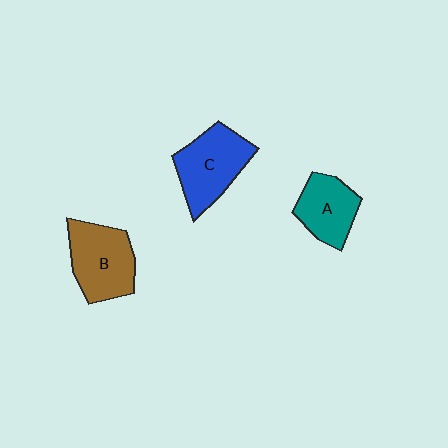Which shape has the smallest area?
Shape A (teal).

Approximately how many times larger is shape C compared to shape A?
Approximately 1.3 times.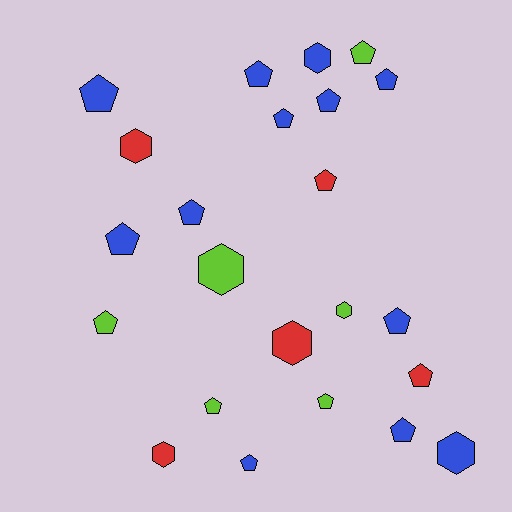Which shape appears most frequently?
Pentagon, with 16 objects.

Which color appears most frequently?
Blue, with 12 objects.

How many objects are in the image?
There are 23 objects.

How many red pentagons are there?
There are 2 red pentagons.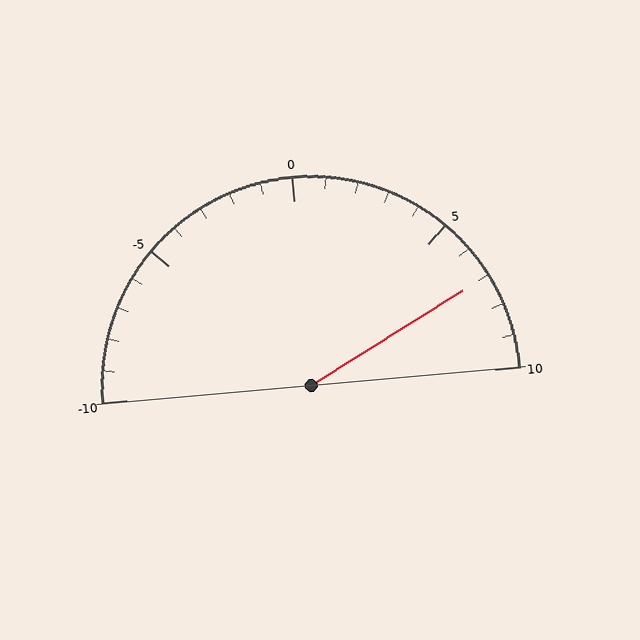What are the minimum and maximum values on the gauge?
The gauge ranges from -10 to 10.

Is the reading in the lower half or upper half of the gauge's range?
The reading is in the upper half of the range (-10 to 10).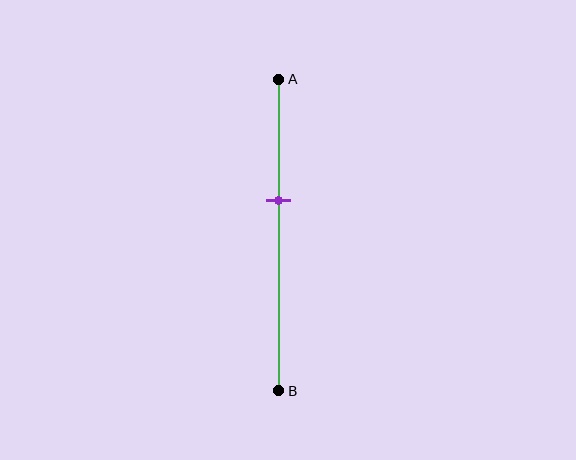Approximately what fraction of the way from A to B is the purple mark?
The purple mark is approximately 40% of the way from A to B.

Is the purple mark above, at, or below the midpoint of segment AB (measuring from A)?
The purple mark is above the midpoint of segment AB.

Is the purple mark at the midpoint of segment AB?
No, the mark is at about 40% from A, not at the 50% midpoint.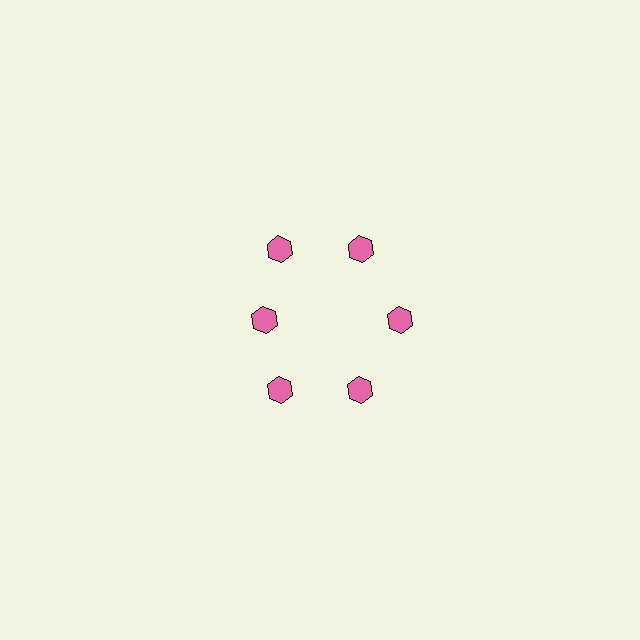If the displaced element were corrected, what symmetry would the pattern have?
It would have 6-fold rotational symmetry — the pattern would map onto itself every 60 degrees.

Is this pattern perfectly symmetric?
No. The 6 pink hexagons are arranged in a ring, but one element near the 9 o'clock position is pulled inward toward the center, breaking the 6-fold rotational symmetry.